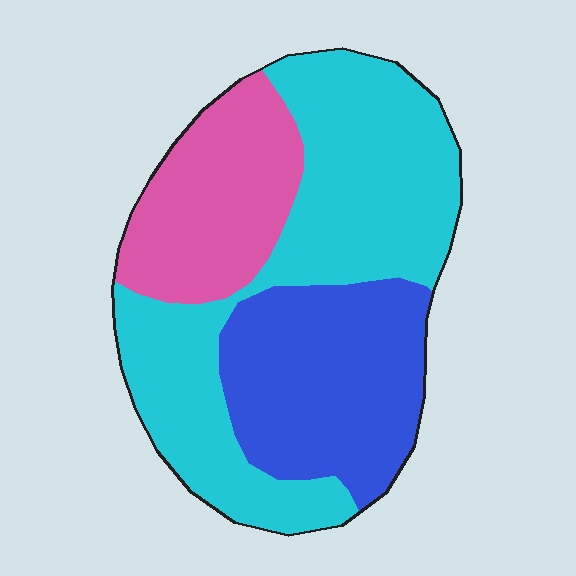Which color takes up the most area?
Cyan, at roughly 50%.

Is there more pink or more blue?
Blue.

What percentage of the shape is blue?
Blue covers 29% of the shape.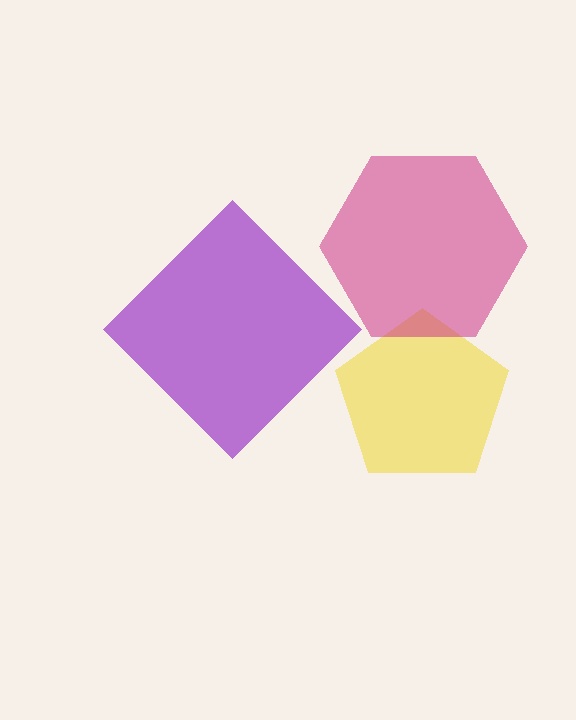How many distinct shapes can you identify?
There are 3 distinct shapes: a yellow pentagon, a purple diamond, a magenta hexagon.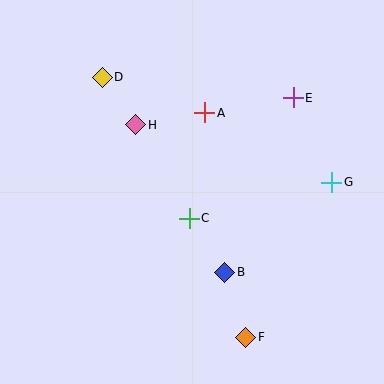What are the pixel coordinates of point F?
Point F is at (246, 337).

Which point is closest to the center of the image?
Point C at (189, 218) is closest to the center.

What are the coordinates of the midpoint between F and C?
The midpoint between F and C is at (217, 278).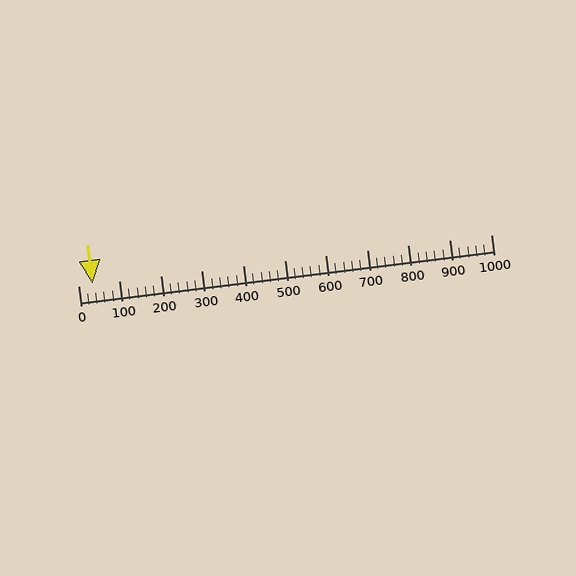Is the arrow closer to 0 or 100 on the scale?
The arrow is closer to 0.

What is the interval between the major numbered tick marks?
The major tick marks are spaced 100 units apart.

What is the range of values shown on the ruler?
The ruler shows values from 0 to 1000.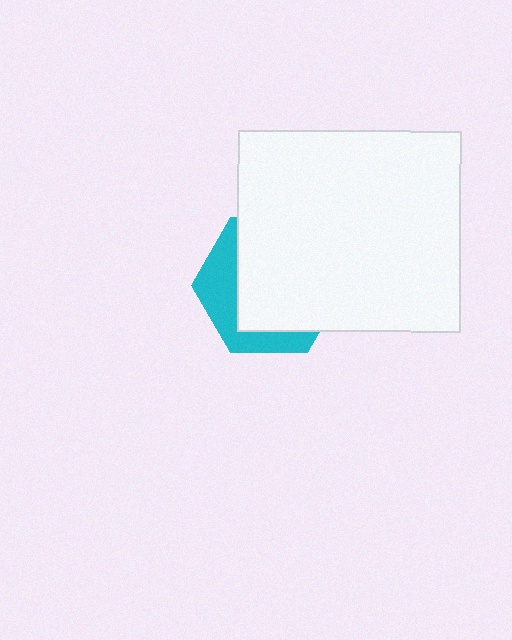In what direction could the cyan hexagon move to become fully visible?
The cyan hexagon could move toward the lower-left. That would shift it out from behind the white rectangle entirely.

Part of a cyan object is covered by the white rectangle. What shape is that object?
It is a hexagon.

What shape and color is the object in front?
The object in front is a white rectangle.